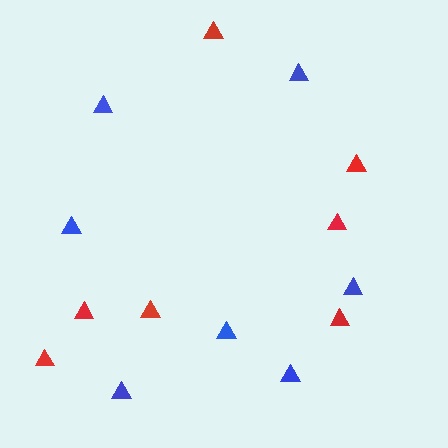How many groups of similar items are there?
There are 2 groups: one group of blue triangles (7) and one group of red triangles (7).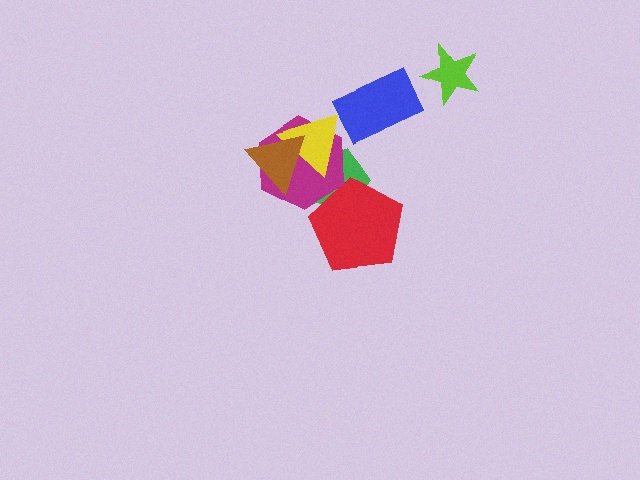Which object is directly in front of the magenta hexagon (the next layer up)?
The yellow triangle is directly in front of the magenta hexagon.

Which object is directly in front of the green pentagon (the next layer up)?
The red pentagon is directly in front of the green pentagon.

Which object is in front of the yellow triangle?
The brown triangle is in front of the yellow triangle.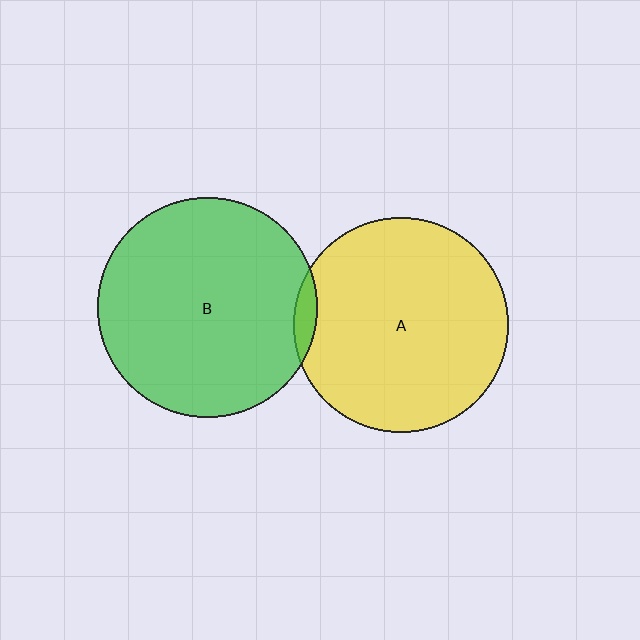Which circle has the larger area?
Circle B (green).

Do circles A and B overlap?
Yes.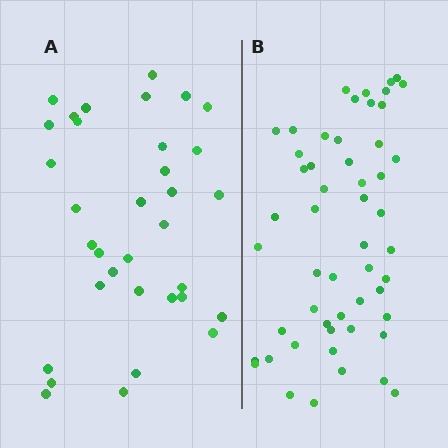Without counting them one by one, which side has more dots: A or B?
Region B (the right region) has more dots.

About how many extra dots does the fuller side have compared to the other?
Region B has approximately 20 more dots than region A.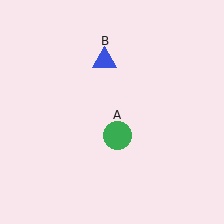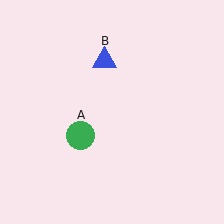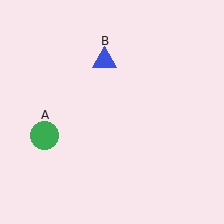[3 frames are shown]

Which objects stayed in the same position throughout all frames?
Blue triangle (object B) remained stationary.